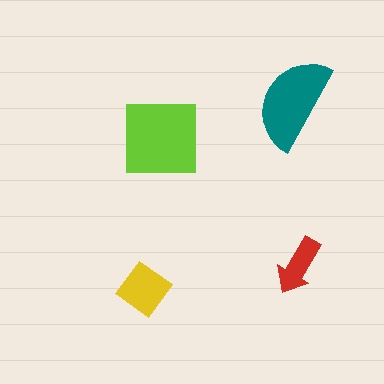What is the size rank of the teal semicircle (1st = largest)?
2nd.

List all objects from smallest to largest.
The red arrow, the yellow diamond, the teal semicircle, the lime square.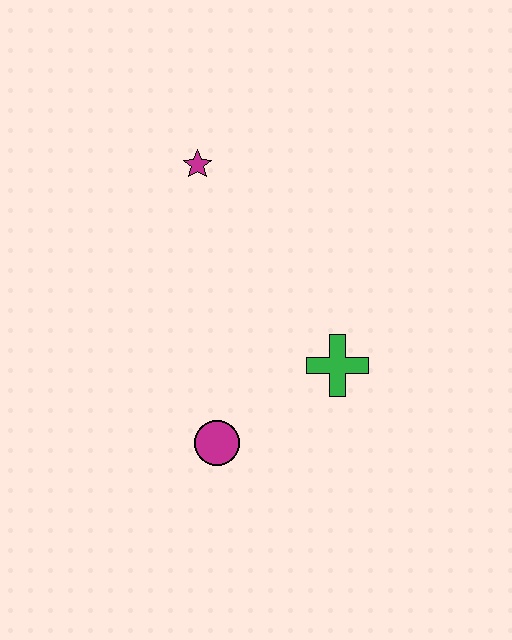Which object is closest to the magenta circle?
The green cross is closest to the magenta circle.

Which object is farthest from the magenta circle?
The magenta star is farthest from the magenta circle.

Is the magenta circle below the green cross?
Yes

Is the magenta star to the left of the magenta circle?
Yes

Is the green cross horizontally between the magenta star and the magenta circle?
No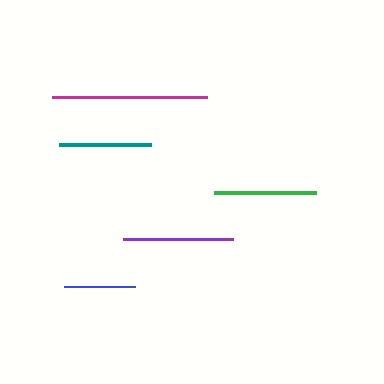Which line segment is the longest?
The magenta line is the longest at approximately 155 pixels.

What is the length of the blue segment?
The blue segment is approximately 71 pixels long.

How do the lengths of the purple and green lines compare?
The purple and green lines are approximately the same length.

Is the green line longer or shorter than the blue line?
The green line is longer than the blue line.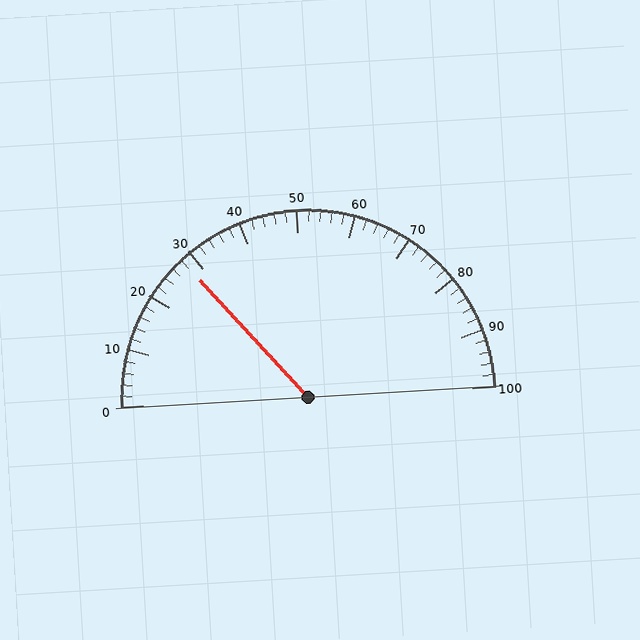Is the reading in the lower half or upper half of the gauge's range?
The reading is in the lower half of the range (0 to 100).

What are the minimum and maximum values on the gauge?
The gauge ranges from 0 to 100.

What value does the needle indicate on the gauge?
The needle indicates approximately 28.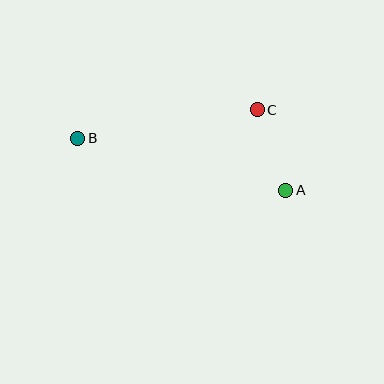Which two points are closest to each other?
Points A and C are closest to each other.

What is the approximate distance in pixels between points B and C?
The distance between B and C is approximately 182 pixels.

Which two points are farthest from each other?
Points A and B are farthest from each other.